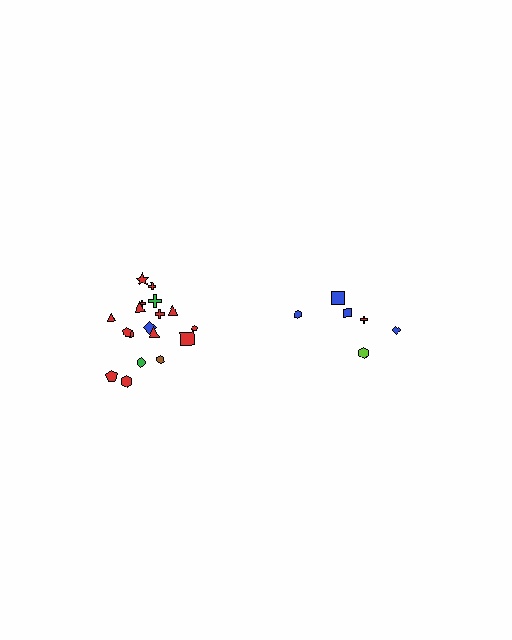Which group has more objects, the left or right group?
The left group.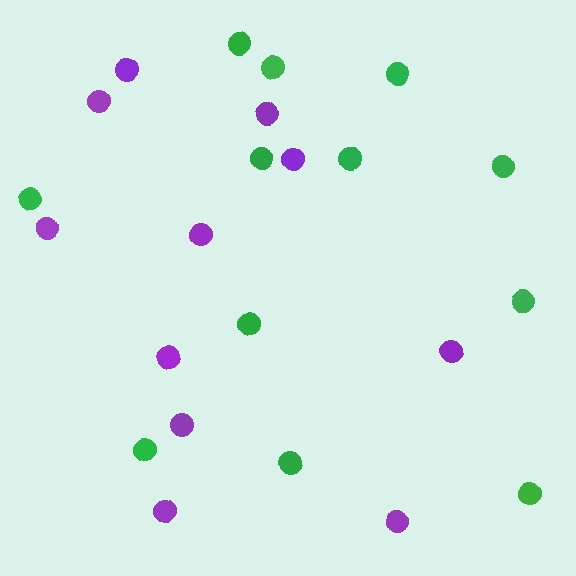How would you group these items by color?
There are 2 groups: one group of green circles (12) and one group of purple circles (11).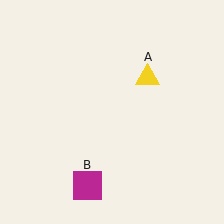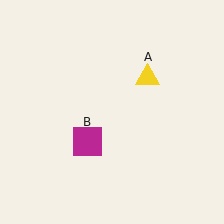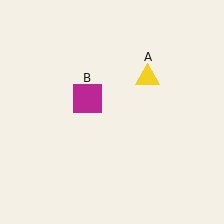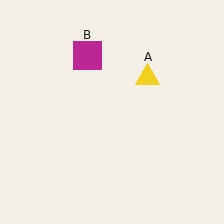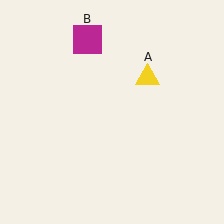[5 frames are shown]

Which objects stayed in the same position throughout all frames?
Yellow triangle (object A) remained stationary.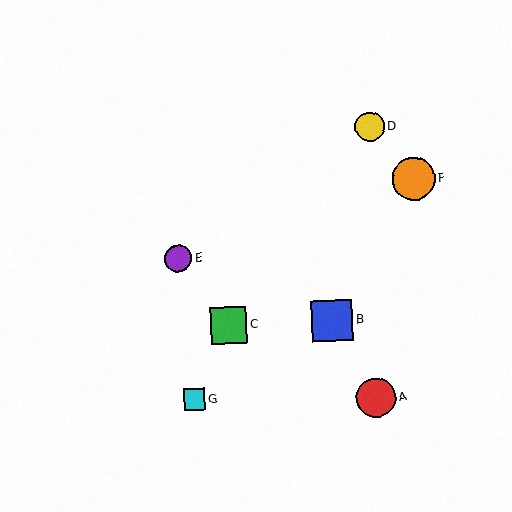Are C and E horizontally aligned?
No, C is at y≈325 and E is at y≈259.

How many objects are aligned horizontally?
2 objects (B, C) are aligned horizontally.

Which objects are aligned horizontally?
Objects B, C are aligned horizontally.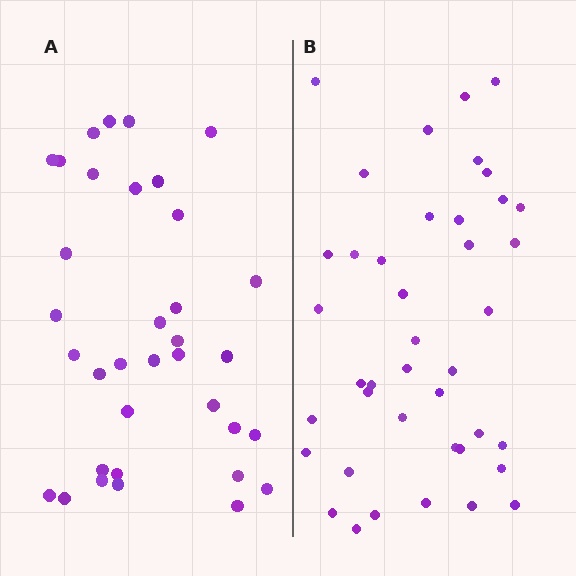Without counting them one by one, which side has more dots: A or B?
Region B (the right region) has more dots.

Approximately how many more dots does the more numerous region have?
Region B has about 6 more dots than region A.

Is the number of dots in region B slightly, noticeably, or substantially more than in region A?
Region B has only slightly more — the two regions are fairly close. The ratio is roughly 1.2 to 1.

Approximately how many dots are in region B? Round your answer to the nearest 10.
About 40 dots. (The exact count is 41, which rounds to 40.)